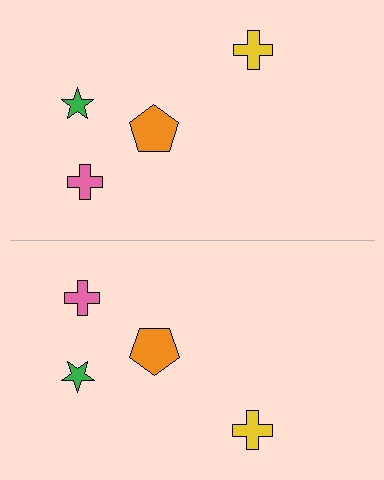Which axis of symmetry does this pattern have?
The pattern has a horizontal axis of symmetry running through the center of the image.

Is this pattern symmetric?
Yes, this pattern has bilateral (reflection) symmetry.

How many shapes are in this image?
There are 8 shapes in this image.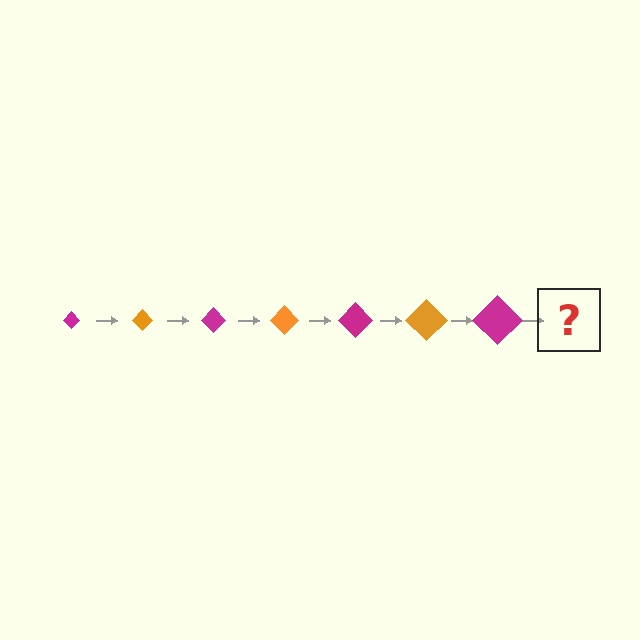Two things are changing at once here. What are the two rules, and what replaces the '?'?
The two rules are that the diamond grows larger each step and the color cycles through magenta and orange. The '?' should be an orange diamond, larger than the previous one.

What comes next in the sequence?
The next element should be an orange diamond, larger than the previous one.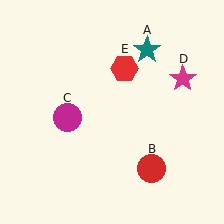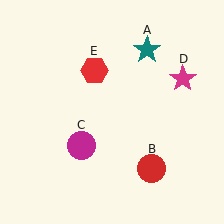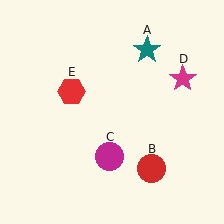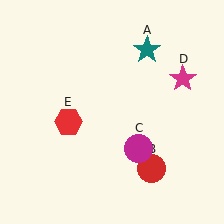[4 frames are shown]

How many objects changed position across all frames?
2 objects changed position: magenta circle (object C), red hexagon (object E).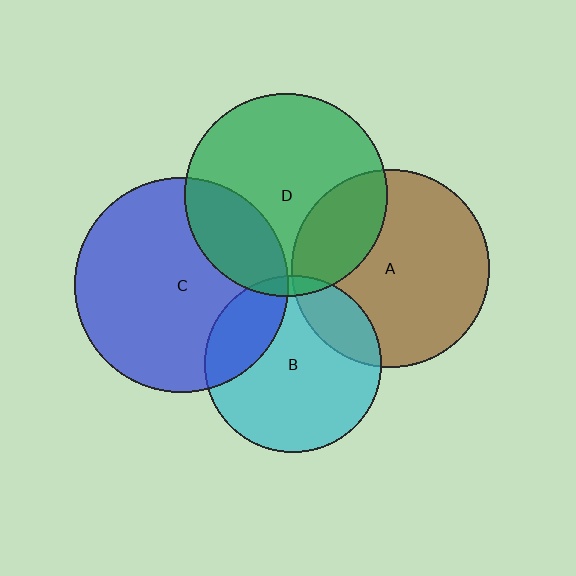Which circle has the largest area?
Circle C (blue).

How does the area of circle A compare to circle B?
Approximately 1.3 times.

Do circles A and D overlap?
Yes.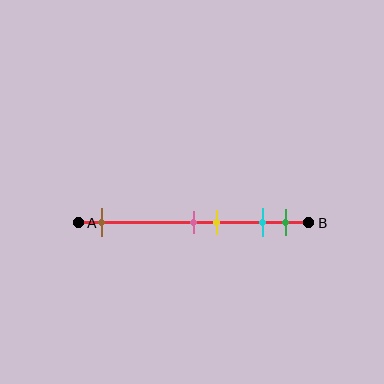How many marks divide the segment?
There are 5 marks dividing the segment.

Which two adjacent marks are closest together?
The pink and yellow marks are the closest adjacent pair.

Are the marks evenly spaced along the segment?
No, the marks are not evenly spaced.